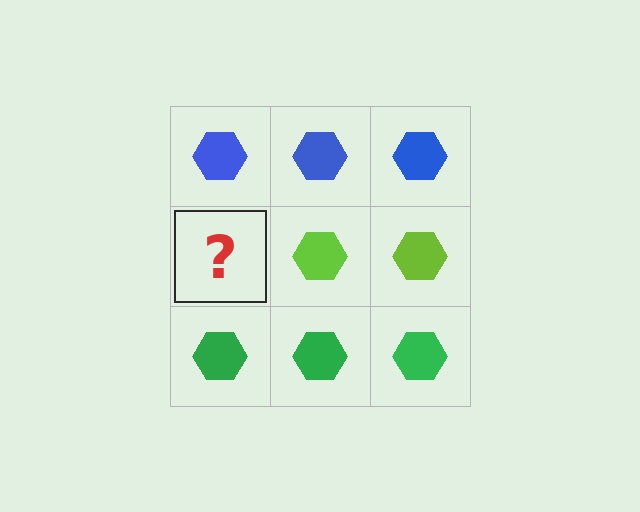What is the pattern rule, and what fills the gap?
The rule is that each row has a consistent color. The gap should be filled with a lime hexagon.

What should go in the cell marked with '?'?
The missing cell should contain a lime hexagon.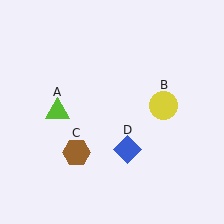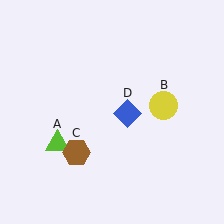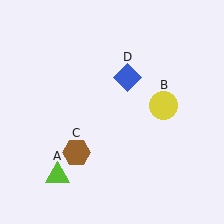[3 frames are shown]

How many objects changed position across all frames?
2 objects changed position: lime triangle (object A), blue diamond (object D).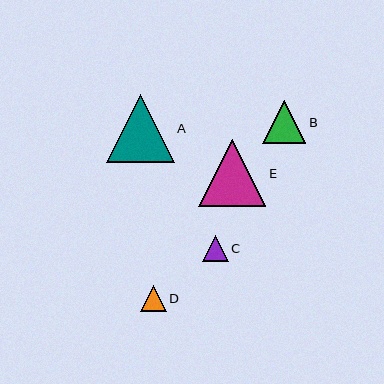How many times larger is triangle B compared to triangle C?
Triangle B is approximately 1.7 times the size of triangle C.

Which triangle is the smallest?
Triangle D is the smallest with a size of approximately 25 pixels.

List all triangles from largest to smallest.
From largest to smallest: A, E, B, C, D.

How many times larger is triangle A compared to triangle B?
Triangle A is approximately 1.6 times the size of triangle B.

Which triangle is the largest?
Triangle A is the largest with a size of approximately 68 pixels.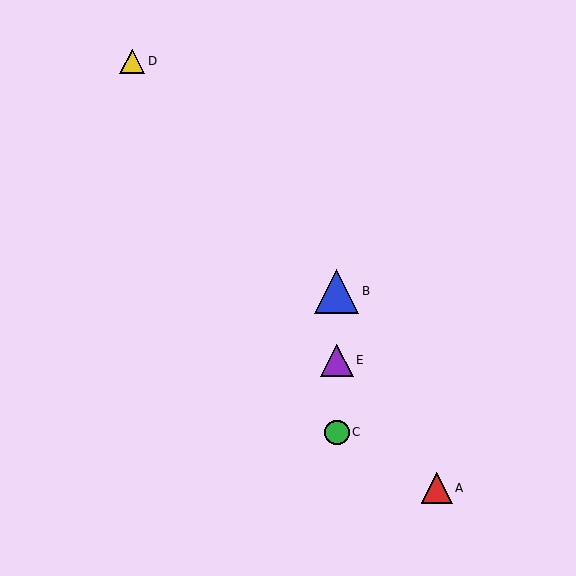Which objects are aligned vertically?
Objects B, C, E are aligned vertically.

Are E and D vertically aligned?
No, E is at x≈337 and D is at x≈132.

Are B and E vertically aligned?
Yes, both are at x≈337.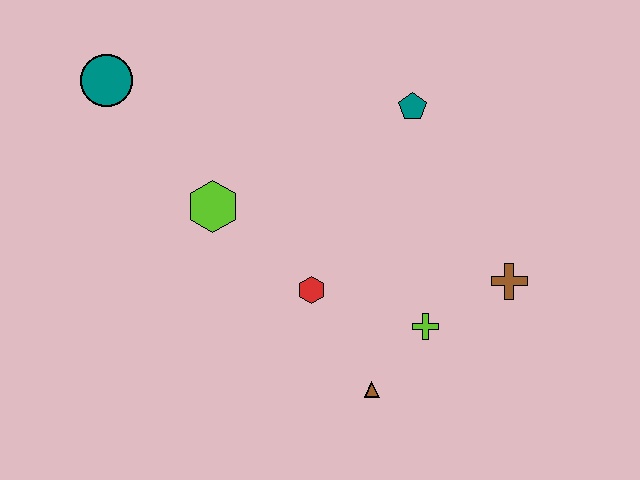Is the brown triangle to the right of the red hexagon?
Yes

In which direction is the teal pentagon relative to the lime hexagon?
The teal pentagon is to the right of the lime hexagon.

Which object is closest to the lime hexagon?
The red hexagon is closest to the lime hexagon.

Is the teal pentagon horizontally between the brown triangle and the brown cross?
Yes